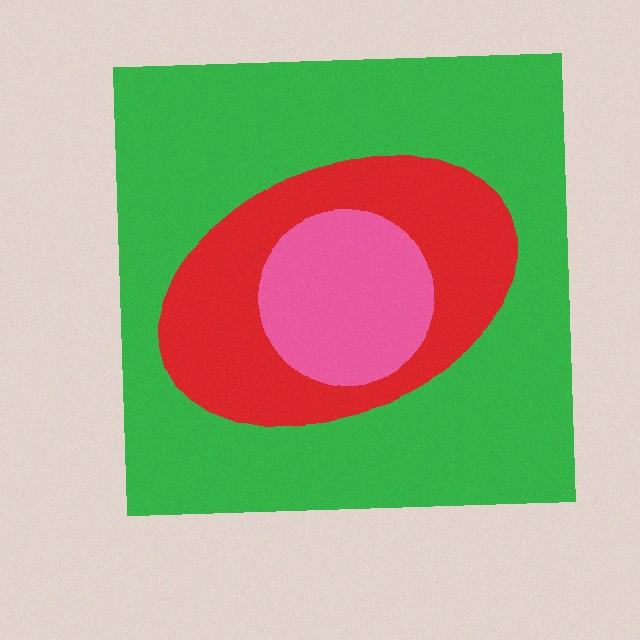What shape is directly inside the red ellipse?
The pink circle.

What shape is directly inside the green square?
The red ellipse.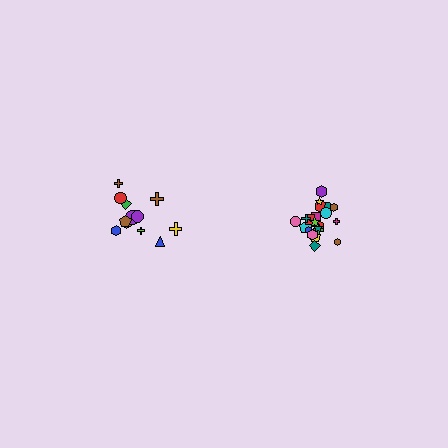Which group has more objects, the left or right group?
The right group.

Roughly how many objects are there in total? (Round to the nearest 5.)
Roughly 35 objects in total.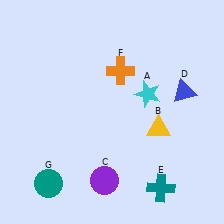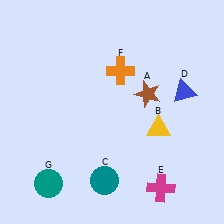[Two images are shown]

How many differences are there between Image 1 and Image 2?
There are 3 differences between the two images.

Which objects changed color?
A changed from cyan to brown. C changed from purple to teal. E changed from teal to magenta.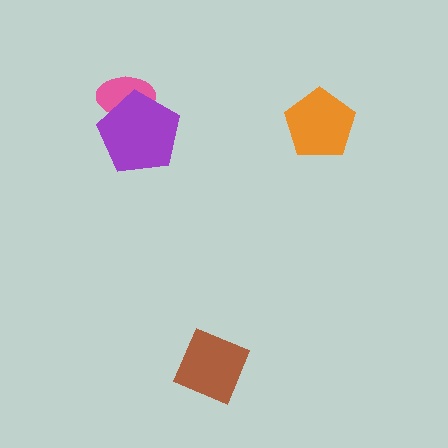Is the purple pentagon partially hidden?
No, no other shape covers it.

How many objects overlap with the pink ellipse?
1 object overlaps with the pink ellipse.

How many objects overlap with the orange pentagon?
0 objects overlap with the orange pentagon.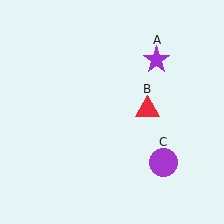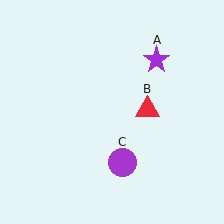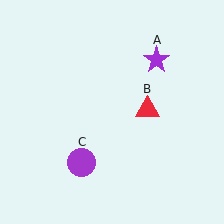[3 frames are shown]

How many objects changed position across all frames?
1 object changed position: purple circle (object C).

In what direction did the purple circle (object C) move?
The purple circle (object C) moved left.